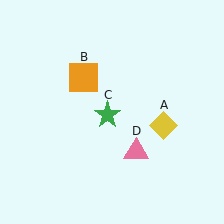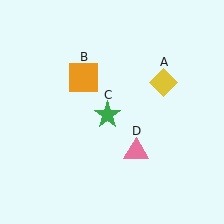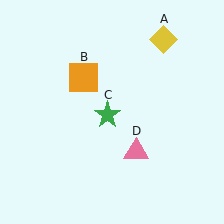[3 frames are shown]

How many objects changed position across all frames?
1 object changed position: yellow diamond (object A).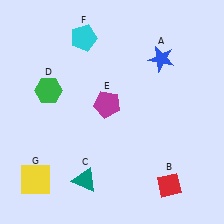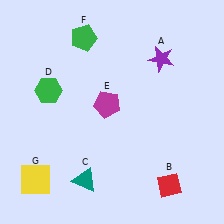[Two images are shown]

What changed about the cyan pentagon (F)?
In Image 1, F is cyan. In Image 2, it changed to green.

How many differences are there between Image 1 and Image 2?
There are 2 differences between the two images.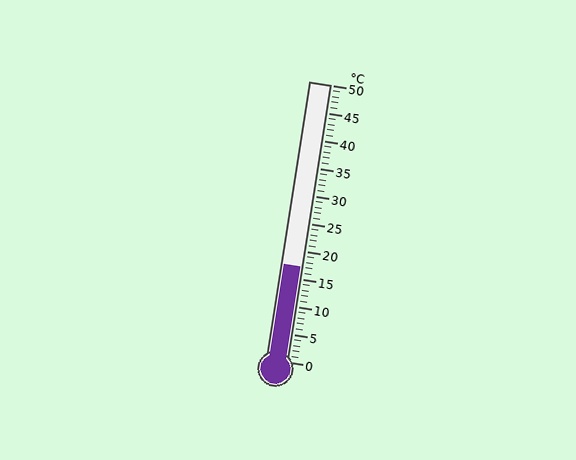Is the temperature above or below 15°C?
The temperature is above 15°C.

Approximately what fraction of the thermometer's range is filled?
The thermometer is filled to approximately 35% of its range.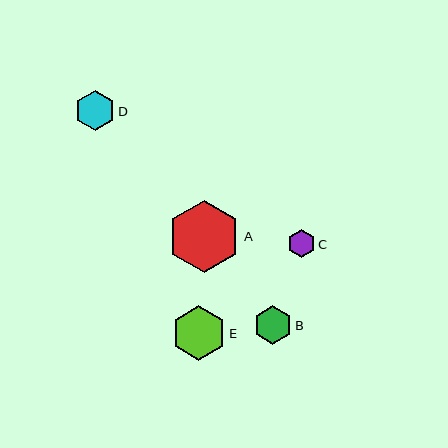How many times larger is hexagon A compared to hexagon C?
Hexagon A is approximately 2.6 times the size of hexagon C.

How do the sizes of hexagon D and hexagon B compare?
Hexagon D and hexagon B are approximately the same size.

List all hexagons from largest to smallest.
From largest to smallest: A, E, D, B, C.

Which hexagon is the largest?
Hexagon A is the largest with a size of approximately 73 pixels.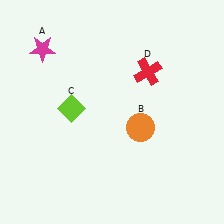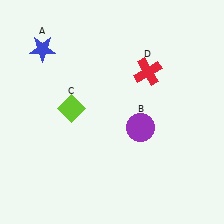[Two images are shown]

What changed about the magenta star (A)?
In Image 1, A is magenta. In Image 2, it changed to blue.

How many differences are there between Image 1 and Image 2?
There are 2 differences between the two images.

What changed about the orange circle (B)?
In Image 1, B is orange. In Image 2, it changed to purple.